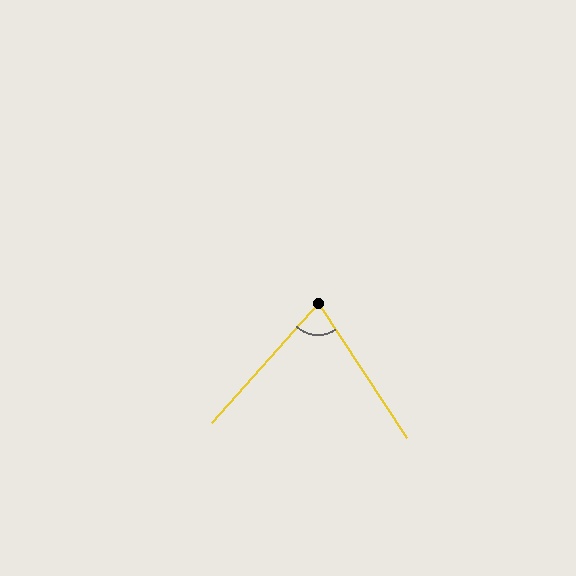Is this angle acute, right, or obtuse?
It is acute.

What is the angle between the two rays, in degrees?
Approximately 75 degrees.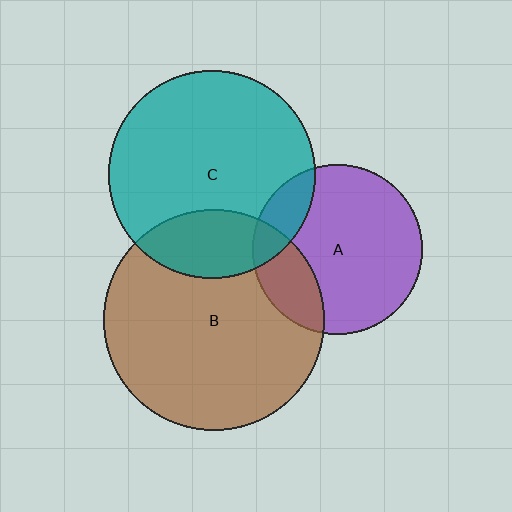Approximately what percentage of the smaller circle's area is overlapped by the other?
Approximately 15%.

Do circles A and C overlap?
Yes.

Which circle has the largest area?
Circle B (brown).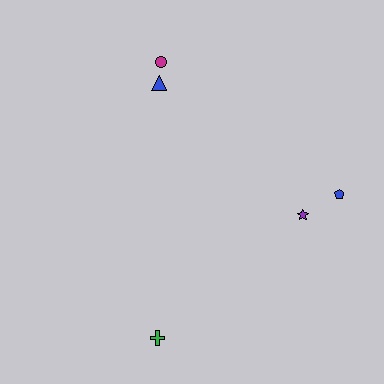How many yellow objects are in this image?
There are no yellow objects.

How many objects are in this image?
There are 5 objects.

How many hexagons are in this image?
There are no hexagons.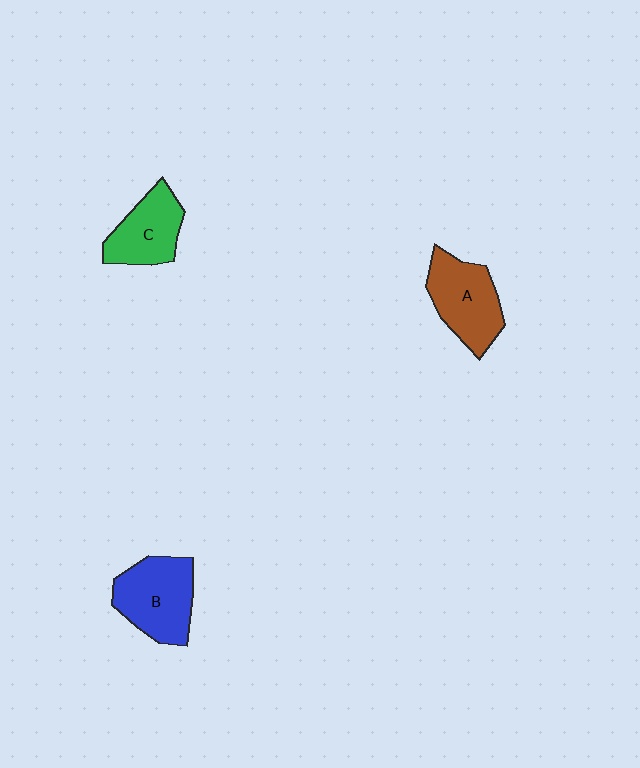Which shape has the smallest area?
Shape C (green).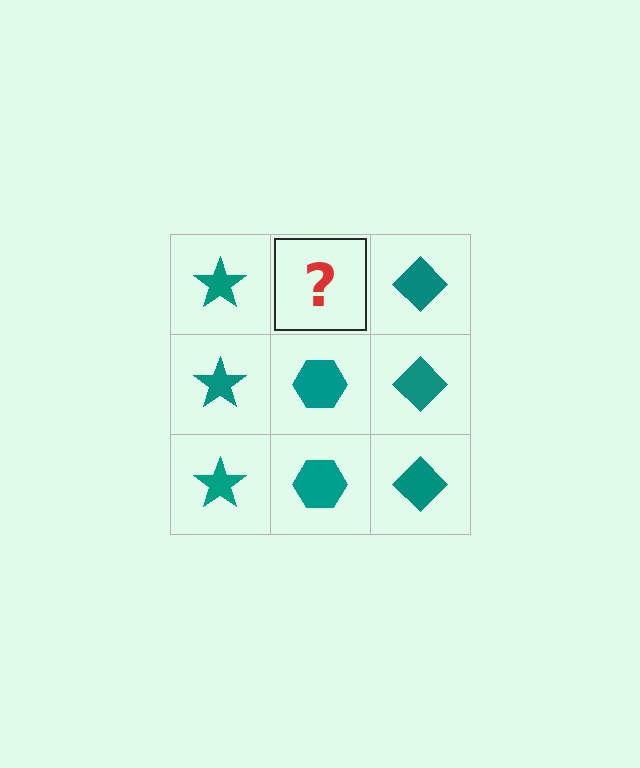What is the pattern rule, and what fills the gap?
The rule is that each column has a consistent shape. The gap should be filled with a teal hexagon.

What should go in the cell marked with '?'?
The missing cell should contain a teal hexagon.